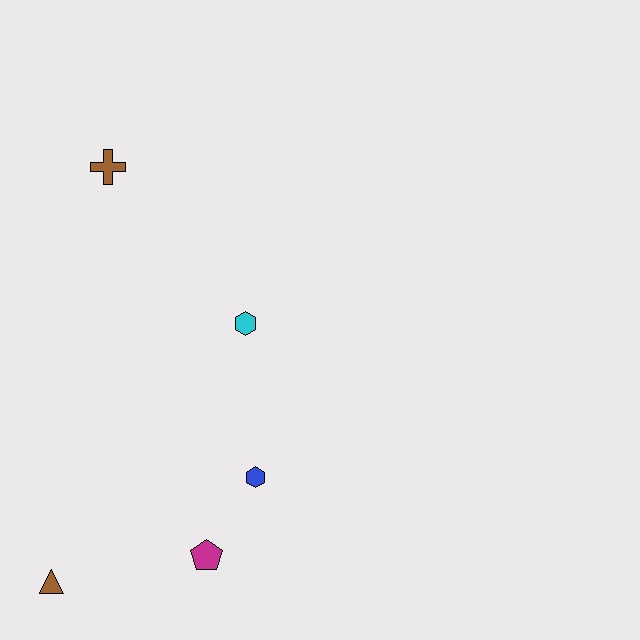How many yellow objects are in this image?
There are no yellow objects.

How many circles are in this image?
There are no circles.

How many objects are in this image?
There are 5 objects.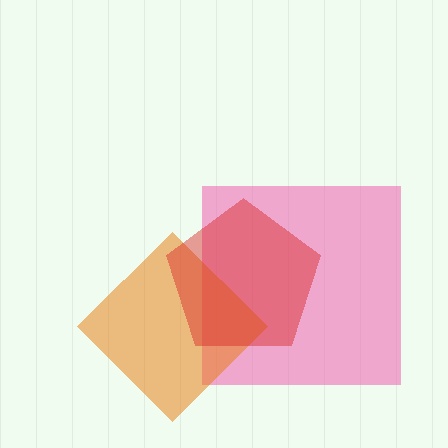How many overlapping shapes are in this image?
There are 3 overlapping shapes in the image.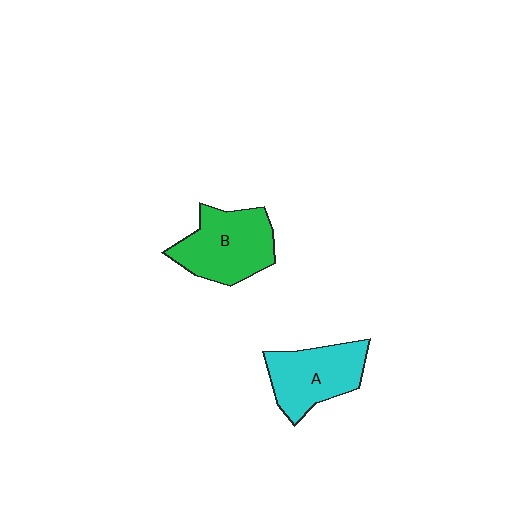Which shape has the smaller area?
Shape A (cyan).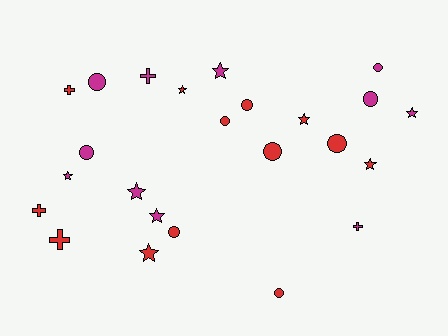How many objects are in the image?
There are 24 objects.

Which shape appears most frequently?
Circle, with 10 objects.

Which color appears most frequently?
Red, with 13 objects.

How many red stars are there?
There are 4 red stars.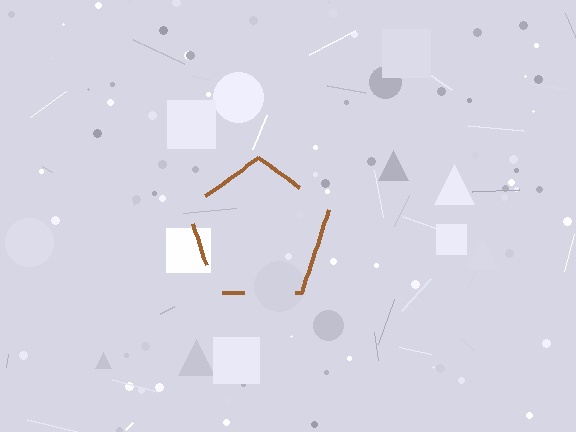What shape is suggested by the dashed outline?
The dashed outline suggests a pentagon.